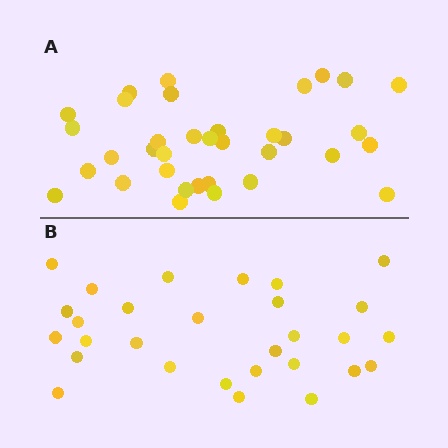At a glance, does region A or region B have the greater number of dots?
Region A (the top region) has more dots.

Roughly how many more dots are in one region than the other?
Region A has about 6 more dots than region B.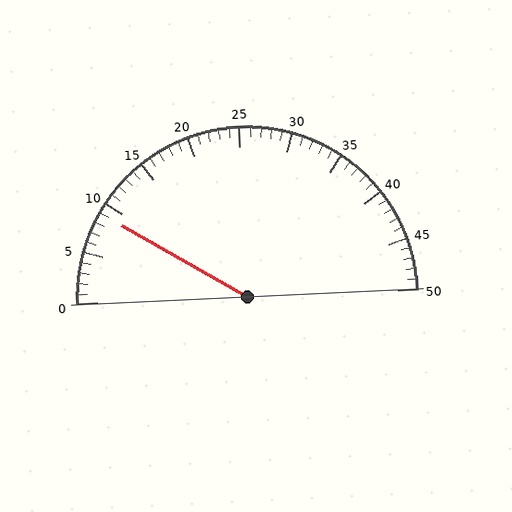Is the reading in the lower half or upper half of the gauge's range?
The reading is in the lower half of the range (0 to 50).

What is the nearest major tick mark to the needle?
The nearest major tick mark is 10.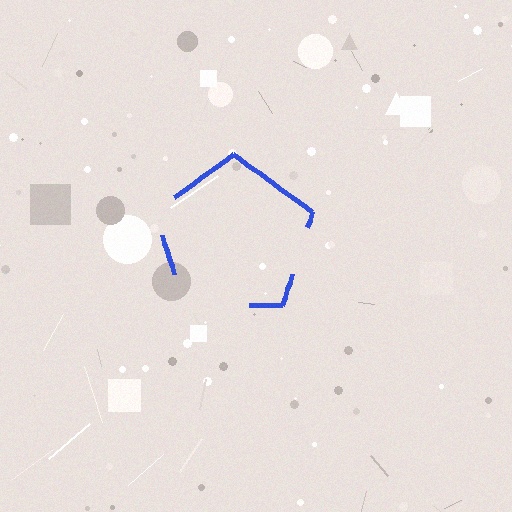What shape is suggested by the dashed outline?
The dashed outline suggests a pentagon.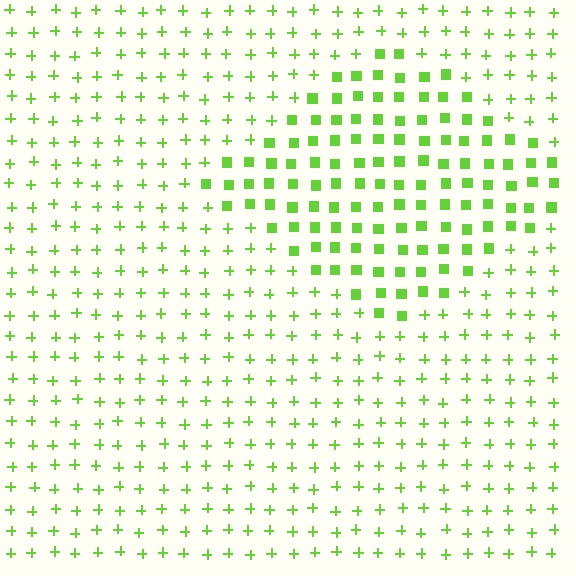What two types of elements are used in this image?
The image uses squares inside the diamond region and plus signs outside it.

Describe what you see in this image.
The image is filled with small lime elements arranged in a uniform grid. A diamond-shaped region contains squares, while the surrounding area contains plus signs. The boundary is defined purely by the change in element shape.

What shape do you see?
I see a diamond.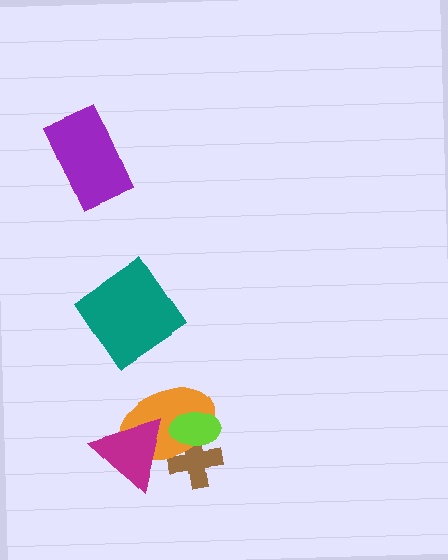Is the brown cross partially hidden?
Yes, it is partially covered by another shape.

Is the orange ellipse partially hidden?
Yes, it is partially covered by another shape.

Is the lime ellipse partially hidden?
No, no other shape covers it.